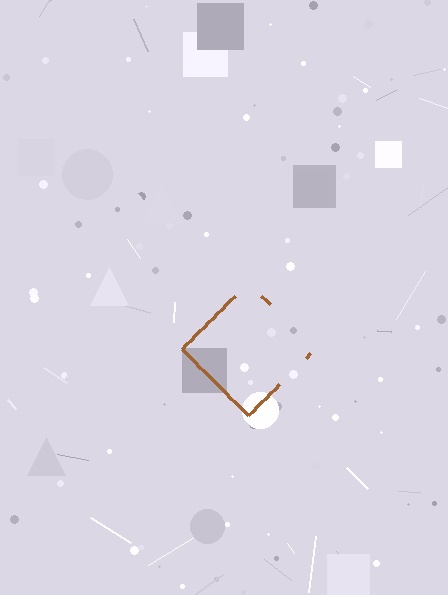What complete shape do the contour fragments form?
The contour fragments form a diamond.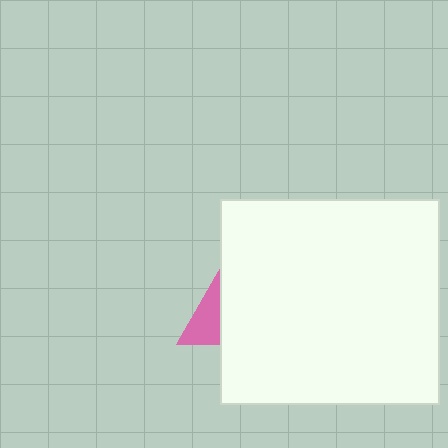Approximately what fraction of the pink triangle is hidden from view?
Roughly 68% of the pink triangle is hidden behind the white rectangle.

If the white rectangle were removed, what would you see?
You would see the complete pink triangle.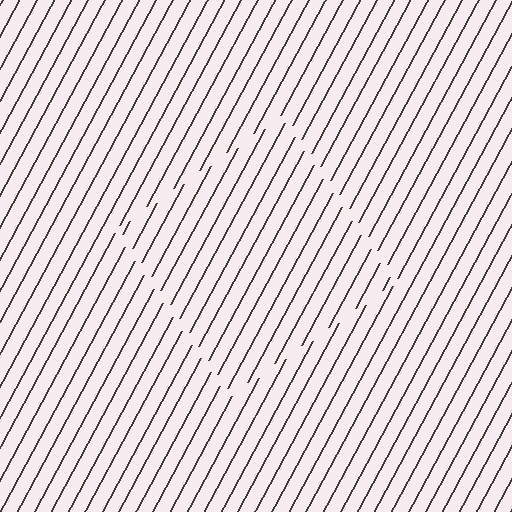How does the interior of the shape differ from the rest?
The interior of the shape contains the same grating, shifted by half a period — the contour is defined by the phase discontinuity where line-ends from the inner and outer gratings abut.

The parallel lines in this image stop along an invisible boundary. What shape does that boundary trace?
An illusory square. The interior of the shape contains the same grating, shifted by half a period — the contour is defined by the phase discontinuity where line-ends from the inner and outer gratings abut.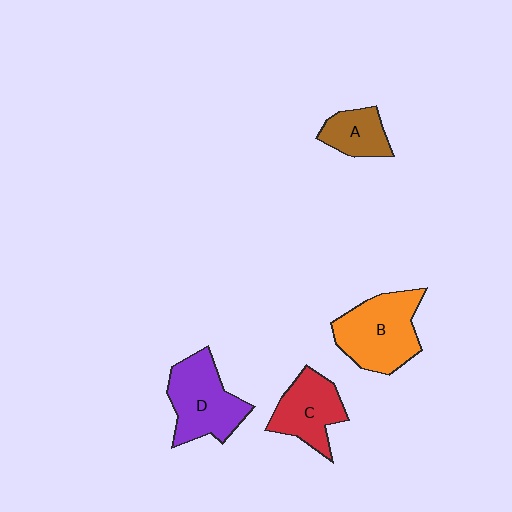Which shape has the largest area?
Shape B (orange).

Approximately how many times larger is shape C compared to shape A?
Approximately 1.5 times.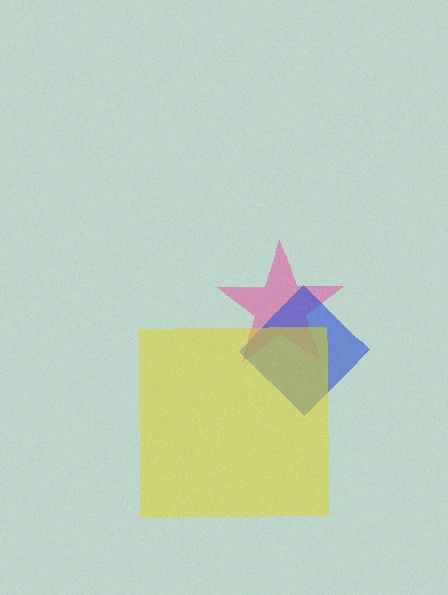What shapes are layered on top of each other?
The layered shapes are: a pink star, a blue diamond, a yellow square.